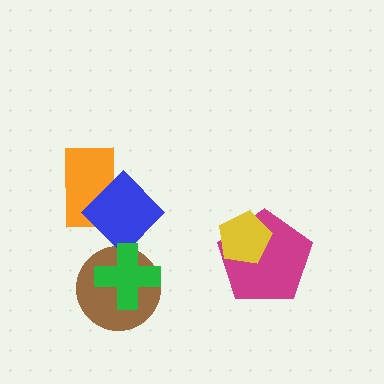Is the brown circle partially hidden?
Yes, it is partially covered by another shape.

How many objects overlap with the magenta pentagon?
1 object overlaps with the magenta pentagon.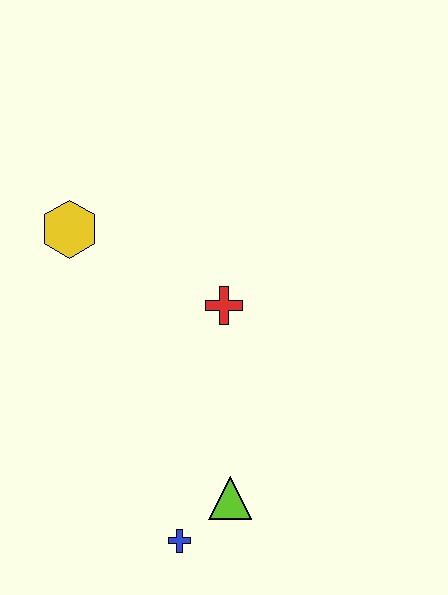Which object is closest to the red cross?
The yellow hexagon is closest to the red cross.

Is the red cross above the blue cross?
Yes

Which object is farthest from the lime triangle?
The yellow hexagon is farthest from the lime triangle.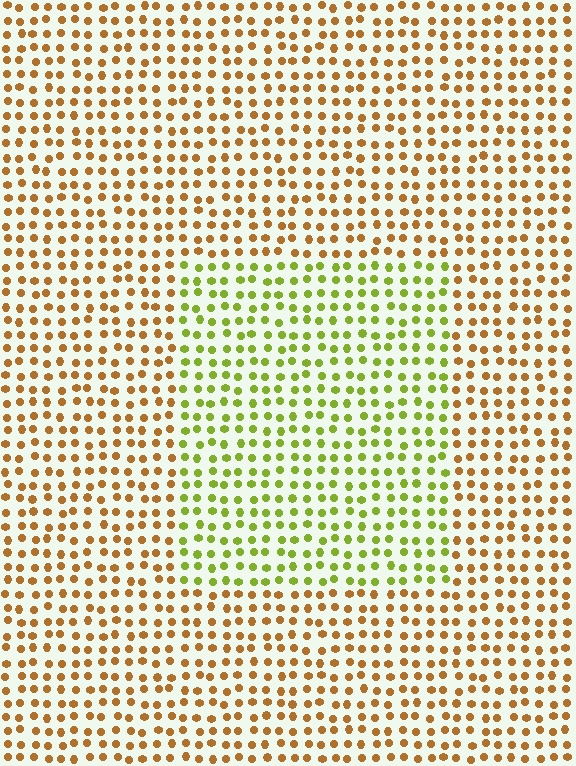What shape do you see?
I see a rectangle.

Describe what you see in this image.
The image is filled with small brown elements in a uniform arrangement. A rectangle-shaped region is visible where the elements are tinted to a slightly different hue, forming a subtle color boundary.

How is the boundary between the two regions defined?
The boundary is defined purely by a slight shift in hue (about 51 degrees). Spacing, size, and orientation are identical on both sides.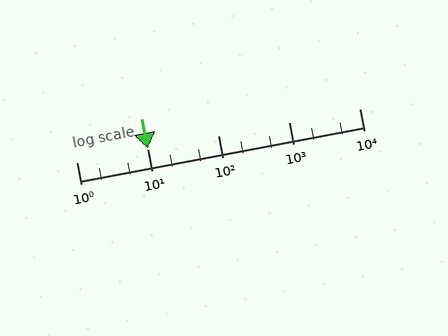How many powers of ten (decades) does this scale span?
The scale spans 4 decades, from 1 to 10000.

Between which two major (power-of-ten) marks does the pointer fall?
The pointer is between 10 and 100.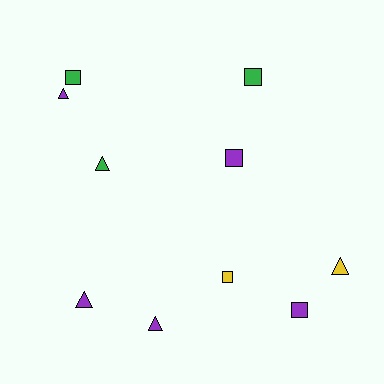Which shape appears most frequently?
Triangle, with 5 objects.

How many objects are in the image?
There are 10 objects.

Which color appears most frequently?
Purple, with 5 objects.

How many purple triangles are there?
There are 3 purple triangles.